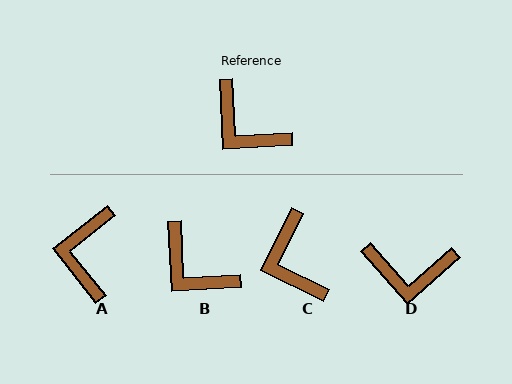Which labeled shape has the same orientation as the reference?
B.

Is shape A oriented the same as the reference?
No, it is off by about 54 degrees.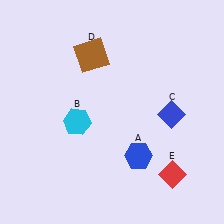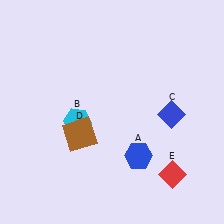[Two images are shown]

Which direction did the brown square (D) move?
The brown square (D) moved down.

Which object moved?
The brown square (D) moved down.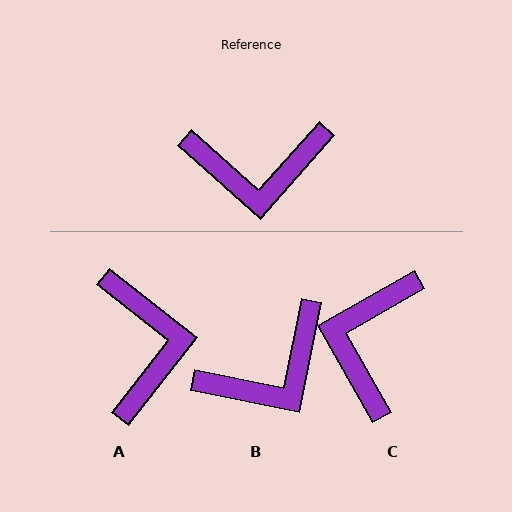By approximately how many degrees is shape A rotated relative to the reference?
Approximately 93 degrees counter-clockwise.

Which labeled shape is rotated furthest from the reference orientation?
C, about 109 degrees away.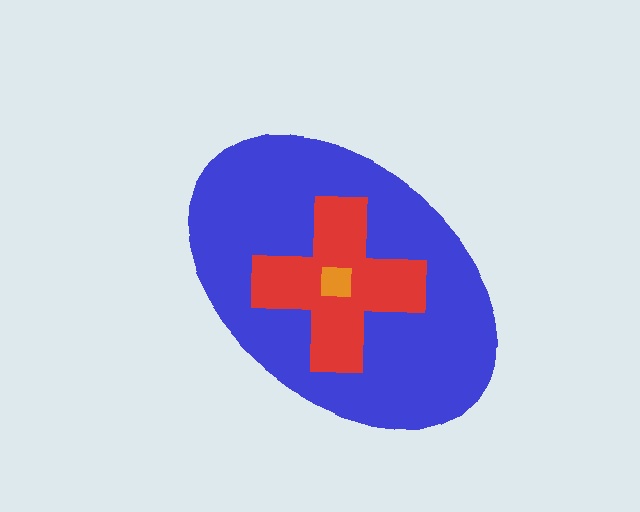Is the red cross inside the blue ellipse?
Yes.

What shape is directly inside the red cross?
The orange square.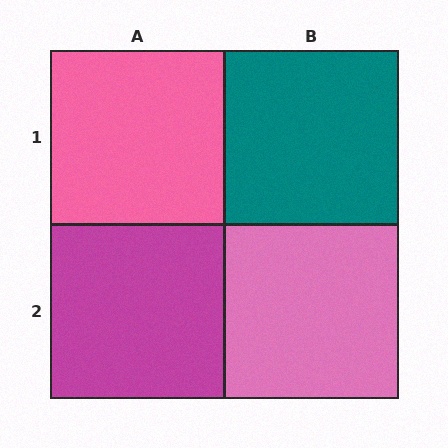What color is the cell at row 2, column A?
Magenta.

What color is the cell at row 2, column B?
Pink.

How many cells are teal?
1 cell is teal.